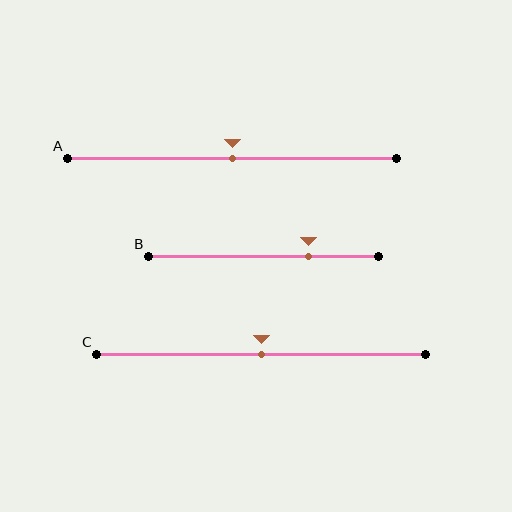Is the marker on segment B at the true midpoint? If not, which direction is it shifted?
No, the marker on segment B is shifted to the right by about 20% of the segment length.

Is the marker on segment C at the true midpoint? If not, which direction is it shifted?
Yes, the marker on segment C is at the true midpoint.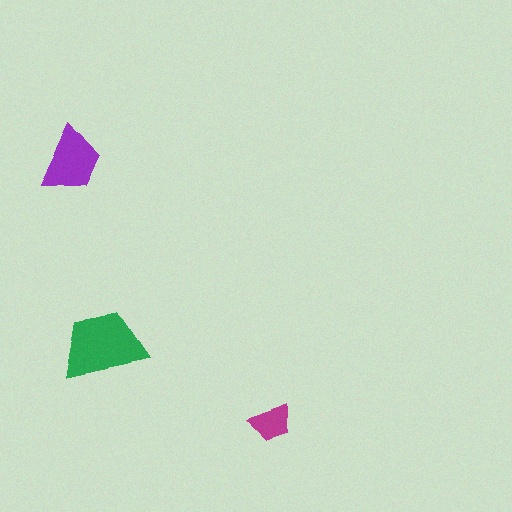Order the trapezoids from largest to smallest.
the green one, the purple one, the magenta one.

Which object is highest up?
The purple trapezoid is topmost.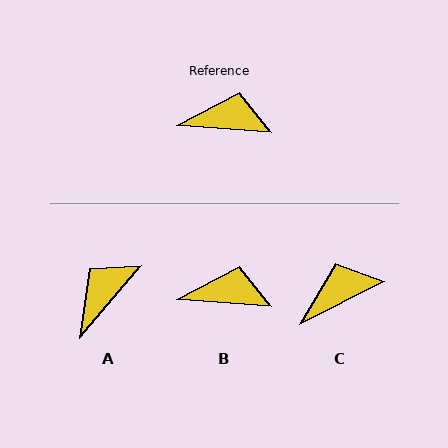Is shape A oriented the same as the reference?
No, it is off by about 54 degrees.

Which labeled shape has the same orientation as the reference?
B.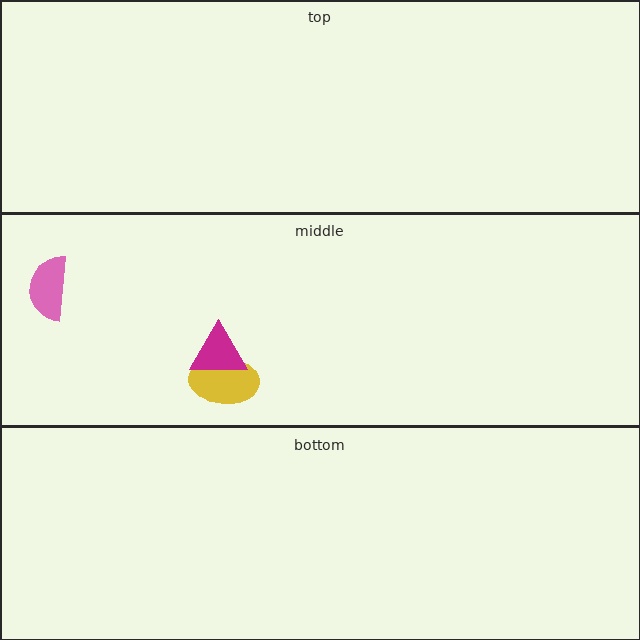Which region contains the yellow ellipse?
The middle region.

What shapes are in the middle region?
The yellow ellipse, the magenta triangle, the pink semicircle.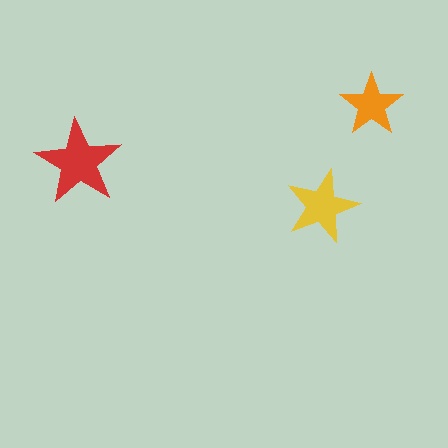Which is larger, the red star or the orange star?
The red one.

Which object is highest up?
The orange star is topmost.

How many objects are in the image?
There are 3 objects in the image.